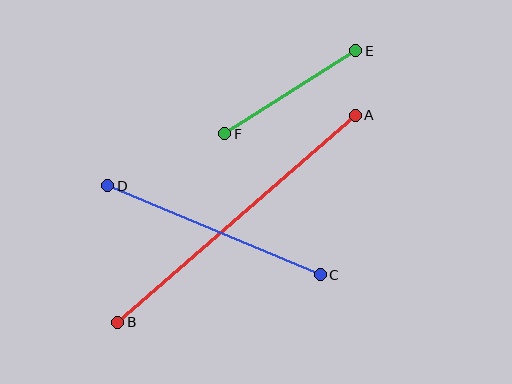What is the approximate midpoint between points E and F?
The midpoint is at approximately (290, 92) pixels.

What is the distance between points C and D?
The distance is approximately 230 pixels.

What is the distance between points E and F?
The distance is approximately 155 pixels.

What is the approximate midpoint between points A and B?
The midpoint is at approximately (237, 219) pixels.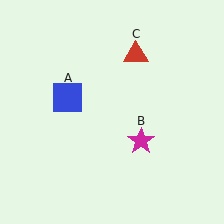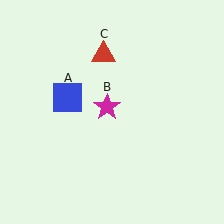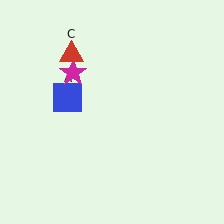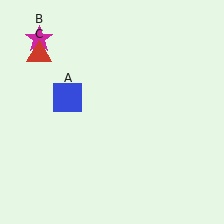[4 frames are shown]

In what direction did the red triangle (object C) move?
The red triangle (object C) moved left.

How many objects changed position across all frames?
2 objects changed position: magenta star (object B), red triangle (object C).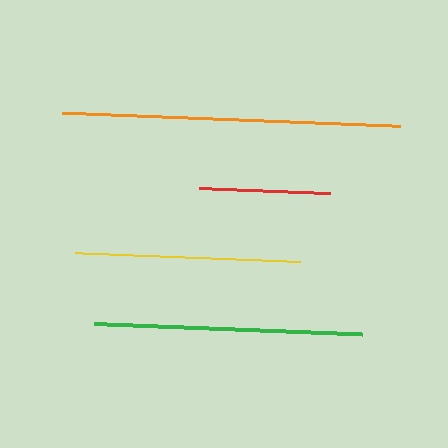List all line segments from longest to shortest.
From longest to shortest: orange, green, yellow, red.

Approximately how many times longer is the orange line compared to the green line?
The orange line is approximately 1.3 times the length of the green line.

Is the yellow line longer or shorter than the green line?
The green line is longer than the yellow line.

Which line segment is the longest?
The orange line is the longest at approximately 338 pixels.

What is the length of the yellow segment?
The yellow segment is approximately 224 pixels long.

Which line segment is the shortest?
The red line is the shortest at approximately 131 pixels.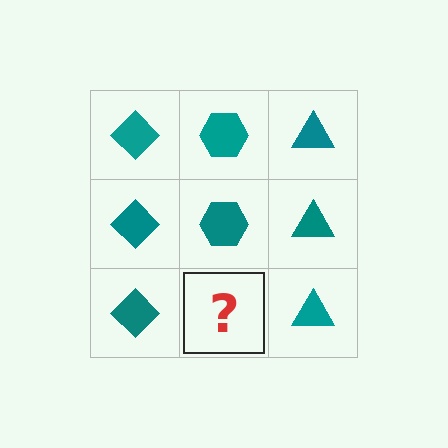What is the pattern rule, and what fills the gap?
The rule is that each column has a consistent shape. The gap should be filled with a teal hexagon.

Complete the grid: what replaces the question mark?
The question mark should be replaced with a teal hexagon.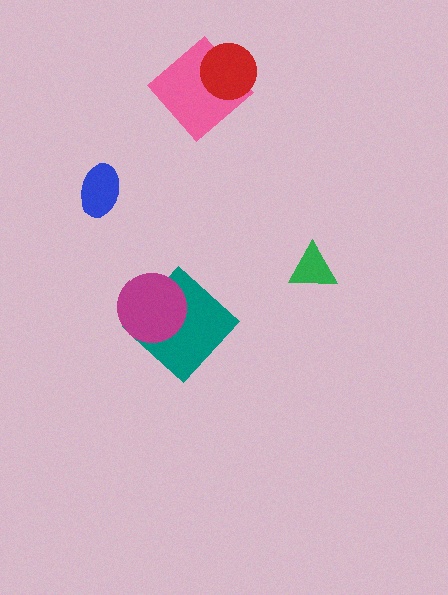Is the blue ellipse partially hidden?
No, no other shape covers it.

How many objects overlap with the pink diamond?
1 object overlaps with the pink diamond.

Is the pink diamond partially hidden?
Yes, it is partially covered by another shape.